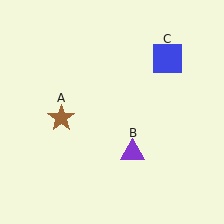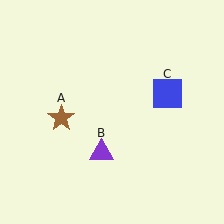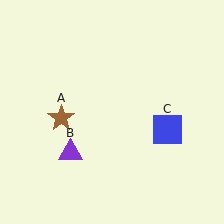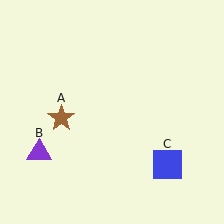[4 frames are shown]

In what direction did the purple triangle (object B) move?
The purple triangle (object B) moved left.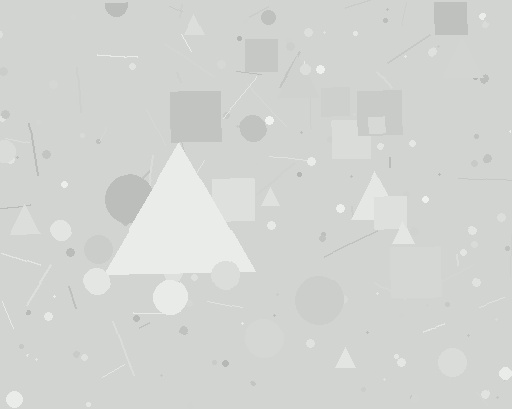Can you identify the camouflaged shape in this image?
The camouflaged shape is a triangle.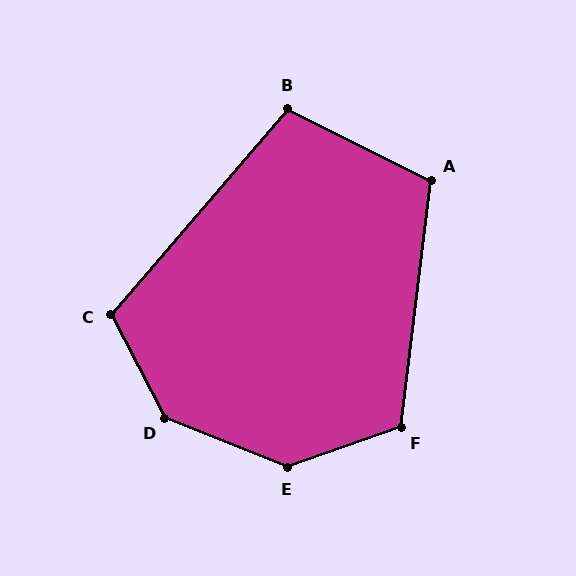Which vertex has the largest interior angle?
D, at approximately 139 degrees.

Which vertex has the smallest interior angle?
B, at approximately 104 degrees.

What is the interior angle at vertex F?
Approximately 116 degrees (obtuse).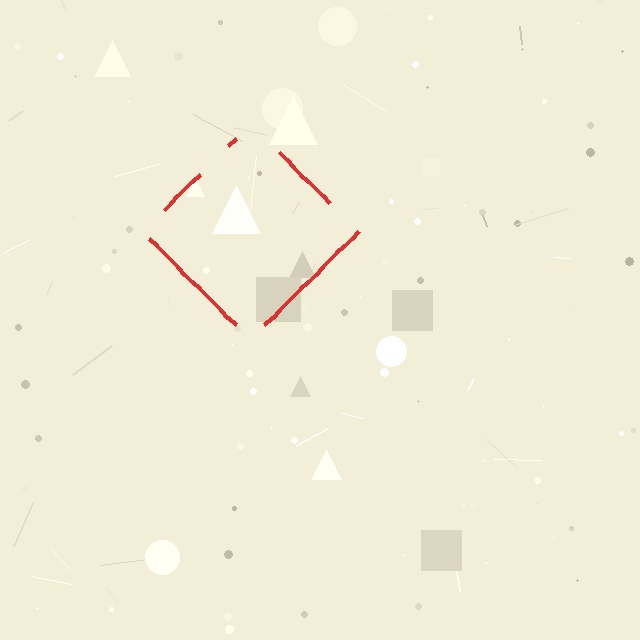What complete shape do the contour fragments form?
The contour fragments form a diamond.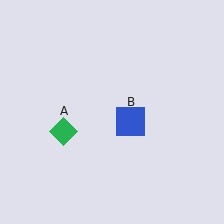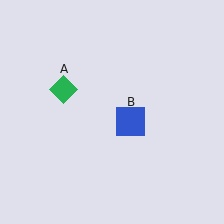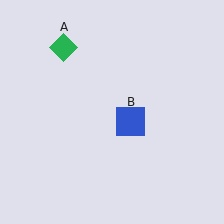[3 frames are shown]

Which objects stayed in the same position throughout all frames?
Blue square (object B) remained stationary.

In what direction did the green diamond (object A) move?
The green diamond (object A) moved up.